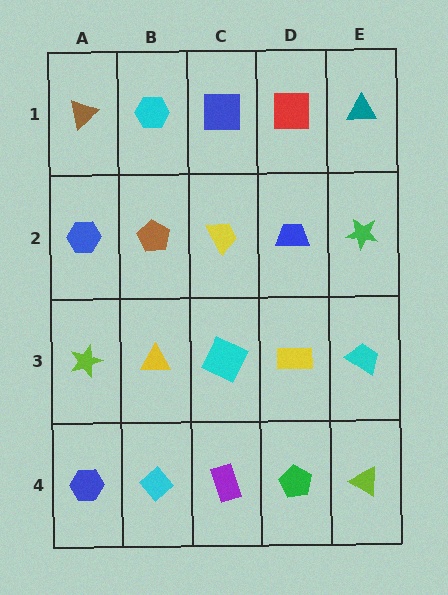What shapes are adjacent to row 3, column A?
A blue hexagon (row 2, column A), a blue hexagon (row 4, column A), a yellow triangle (row 3, column B).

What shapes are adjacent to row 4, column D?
A yellow rectangle (row 3, column D), a purple rectangle (row 4, column C), a lime triangle (row 4, column E).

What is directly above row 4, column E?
A cyan trapezoid.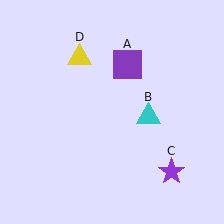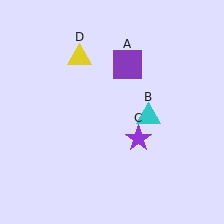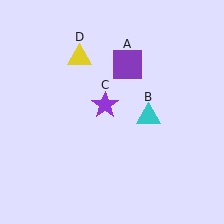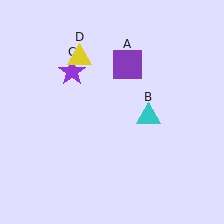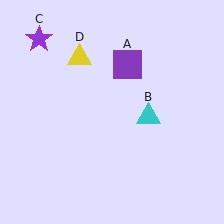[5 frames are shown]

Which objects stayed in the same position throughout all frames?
Purple square (object A) and cyan triangle (object B) and yellow triangle (object D) remained stationary.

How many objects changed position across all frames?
1 object changed position: purple star (object C).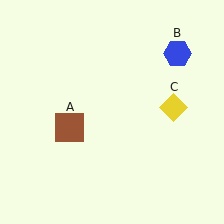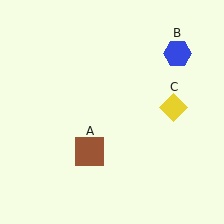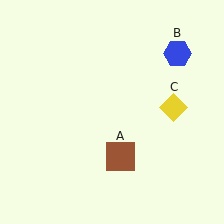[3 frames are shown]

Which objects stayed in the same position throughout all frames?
Blue hexagon (object B) and yellow diamond (object C) remained stationary.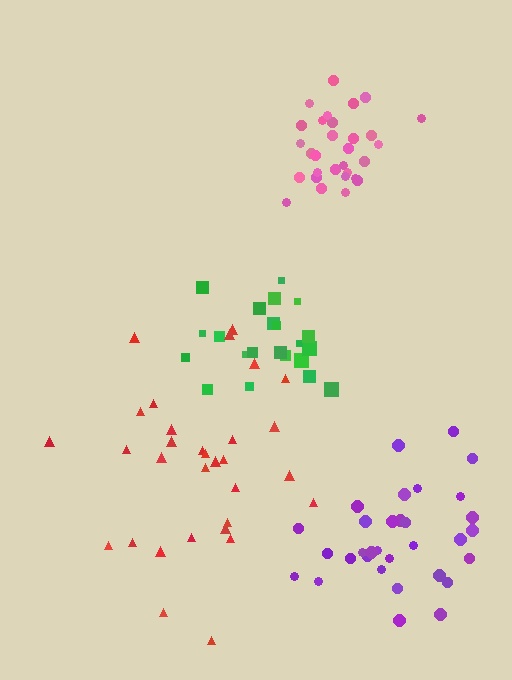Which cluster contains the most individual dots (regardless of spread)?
Purple (32).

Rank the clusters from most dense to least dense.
pink, purple, green, red.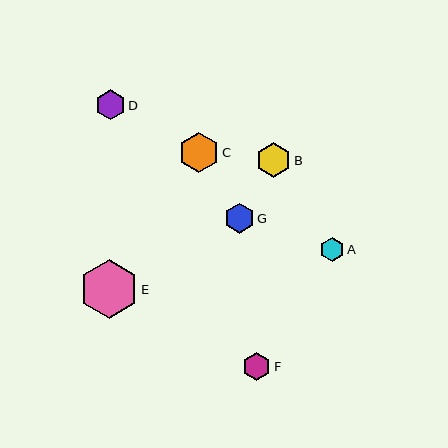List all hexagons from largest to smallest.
From largest to smallest: E, C, B, D, G, F, A.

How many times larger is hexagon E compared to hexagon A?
Hexagon E is approximately 2.4 times the size of hexagon A.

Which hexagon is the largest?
Hexagon E is the largest with a size of approximately 59 pixels.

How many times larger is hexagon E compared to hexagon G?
Hexagon E is approximately 2.0 times the size of hexagon G.